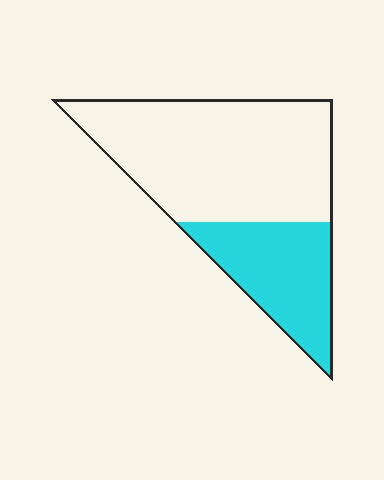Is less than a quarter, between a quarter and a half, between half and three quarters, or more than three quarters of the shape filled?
Between a quarter and a half.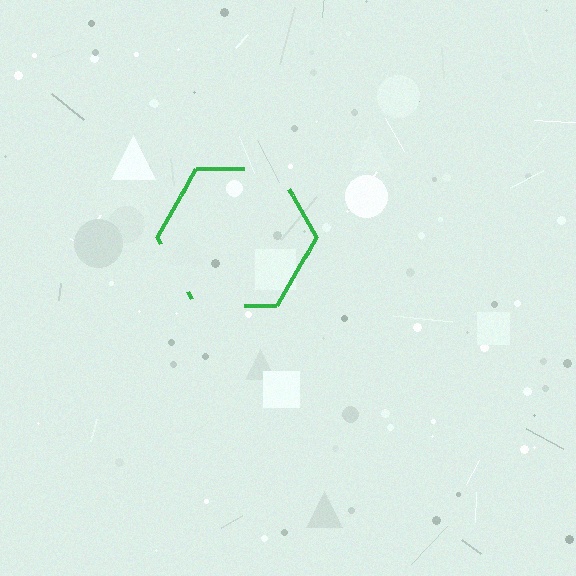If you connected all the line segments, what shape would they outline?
They would outline a hexagon.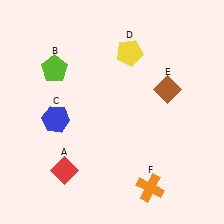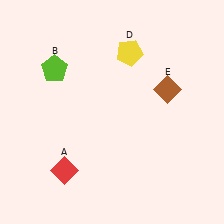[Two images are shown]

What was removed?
The orange cross (F), the blue hexagon (C) were removed in Image 2.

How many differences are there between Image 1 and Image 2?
There are 2 differences between the two images.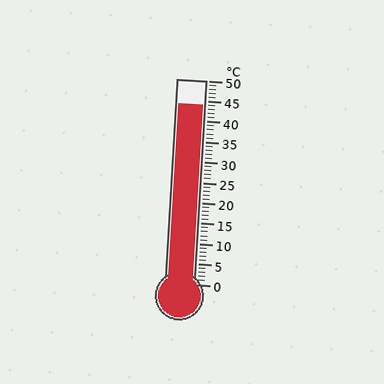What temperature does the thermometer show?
The thermometer shows approximately 44°C.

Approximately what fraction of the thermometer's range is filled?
The thermometer is filled to approximately 90% of its range.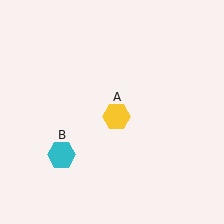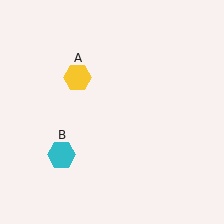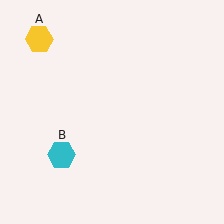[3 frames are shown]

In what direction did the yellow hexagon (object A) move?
The yellow hexagon (object A) moved up and to the left.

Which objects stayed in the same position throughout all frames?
Cyan hexagon (object B) remained stationary.